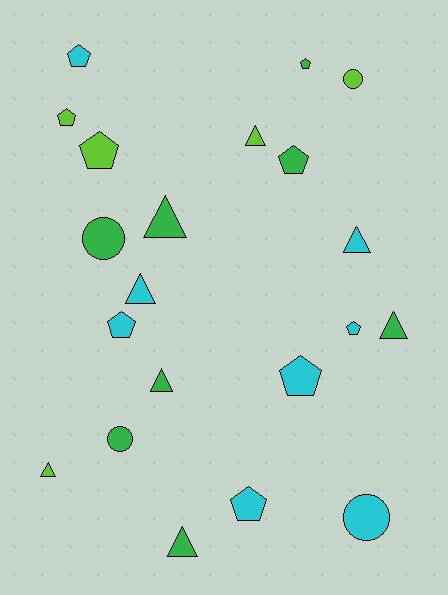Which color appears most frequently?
Green, with 8 objects.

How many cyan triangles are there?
There are 2 cyan triangles.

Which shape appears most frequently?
Pentagon, with 9 objects.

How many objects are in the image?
There are 21 objects.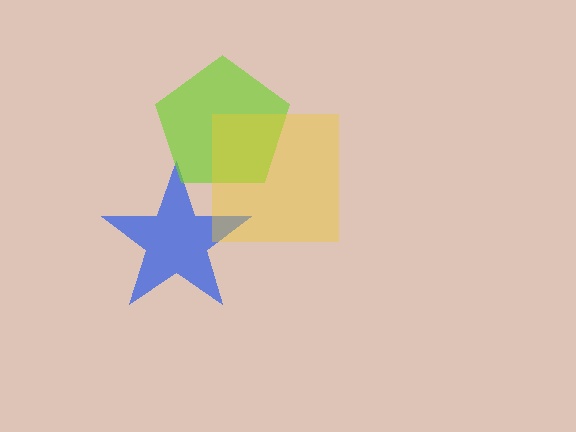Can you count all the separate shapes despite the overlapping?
Yes, there are 3 separate shapes.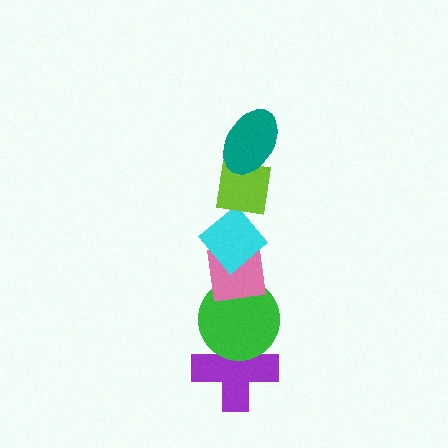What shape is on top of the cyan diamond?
The lime square is on top of the cyan diamond.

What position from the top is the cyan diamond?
The cyan diamond is 3rd from the top.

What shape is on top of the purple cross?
The green circle is on top of the purple cross.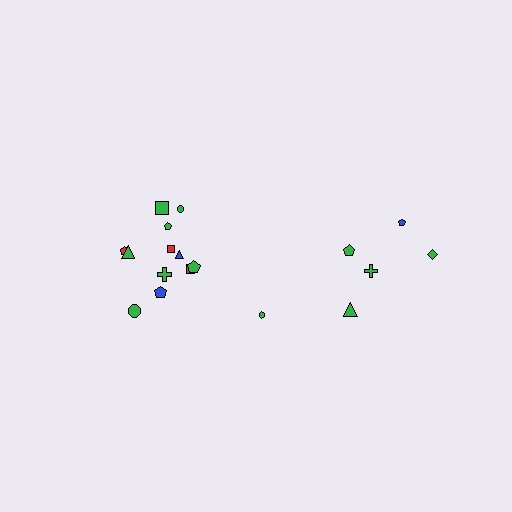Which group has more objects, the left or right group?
The left group.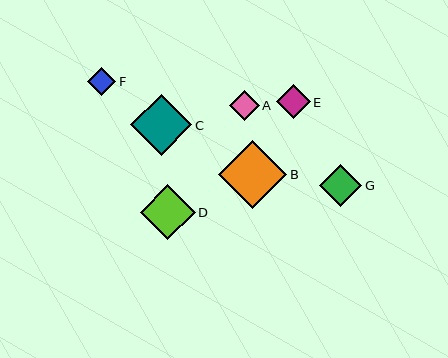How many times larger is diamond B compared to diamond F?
Diamond B is approximately 2.4 times the size of diamond F.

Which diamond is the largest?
Diamond B is the largest with a size of approximately 68 pixels.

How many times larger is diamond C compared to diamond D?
Diamond C is approximately 1.1 times the size of diamond D.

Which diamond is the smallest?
Diamond F is the smallest with a size of approximately 28 pixels.